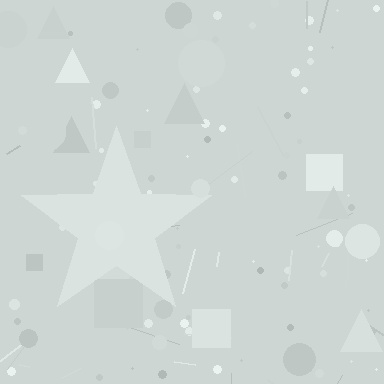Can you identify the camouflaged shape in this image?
The camouflaged shape is a star.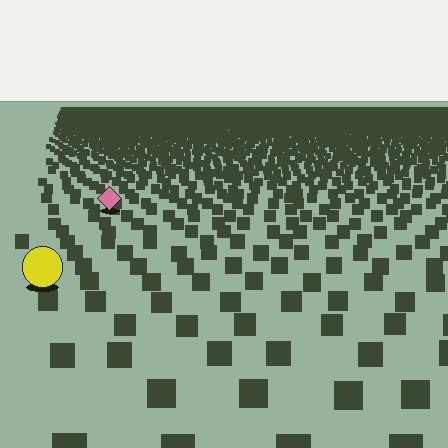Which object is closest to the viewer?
The yellow circle is closest. The texture marks near it are larger and more spread out.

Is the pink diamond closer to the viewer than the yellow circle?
No. The yellow circle is closer — you can tell from the texture gradient: the ground texture is coarser near it.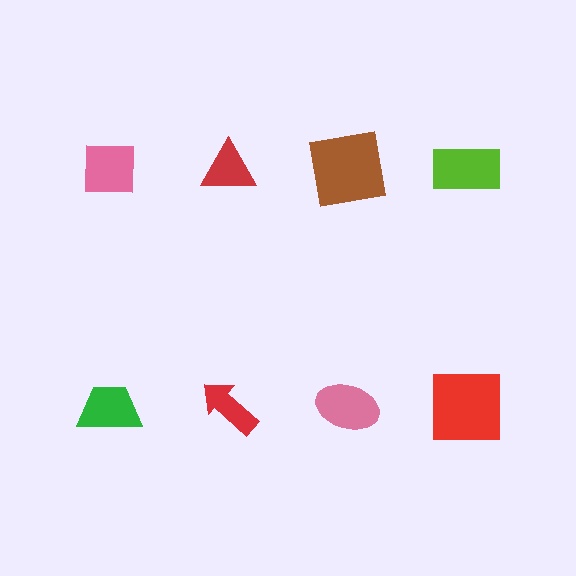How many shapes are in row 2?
4 shapes.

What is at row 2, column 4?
A red square.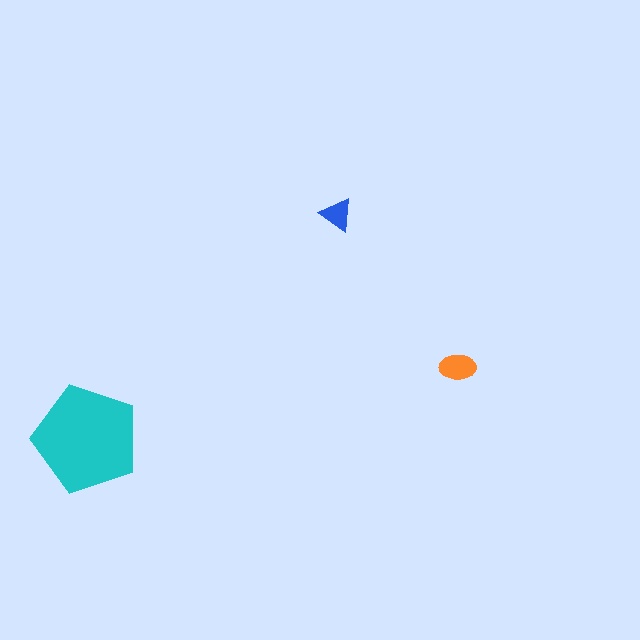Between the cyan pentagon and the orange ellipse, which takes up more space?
The cyan pentagon.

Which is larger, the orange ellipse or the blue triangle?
The orange ellipse.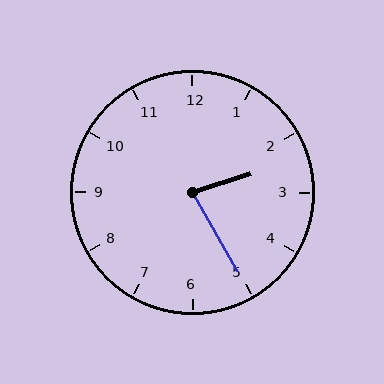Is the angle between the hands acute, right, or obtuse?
It is acute.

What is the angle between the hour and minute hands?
Approximately 78 degrees.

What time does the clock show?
2:25.